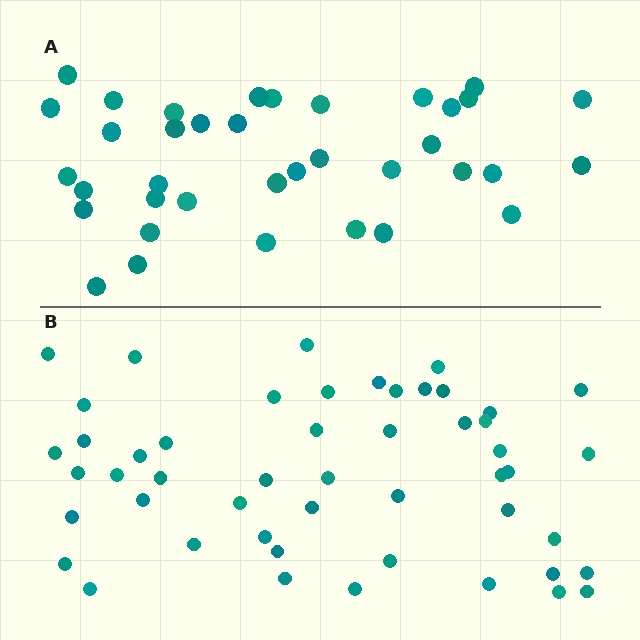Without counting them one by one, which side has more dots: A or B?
Region B (the bottom region) has more dots.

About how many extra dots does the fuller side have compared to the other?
Region B has approximately 15 more dots than region A.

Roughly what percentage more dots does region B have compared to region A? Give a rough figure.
About 35% more.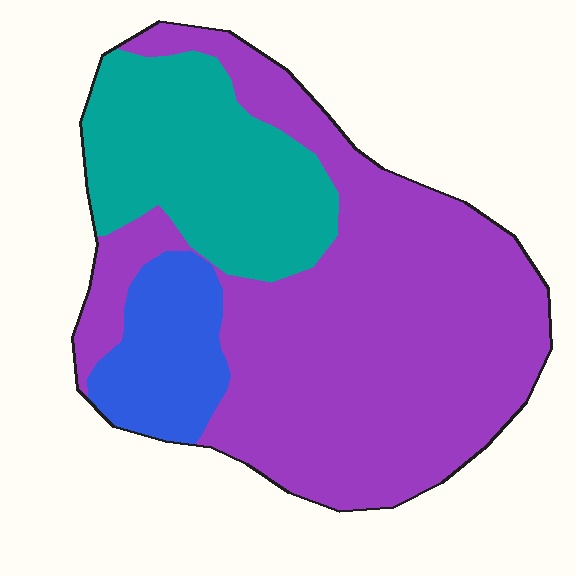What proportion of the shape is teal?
Teal takes up about one quarter (1/4) of the shape.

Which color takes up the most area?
Purple, at roughly 65%.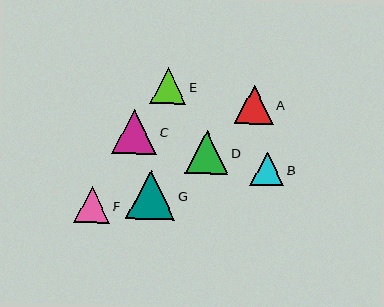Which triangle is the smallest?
Triangle B is the smallest with a size of approximately 33 pixels.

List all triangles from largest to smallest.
From largest to smallest: G, C, D, A, E, F, B.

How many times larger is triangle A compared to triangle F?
Triangle A is approximately 1.1 times the size of triangle F.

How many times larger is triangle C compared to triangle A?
Triangle C is approximately 1.1 times the size of triangle A.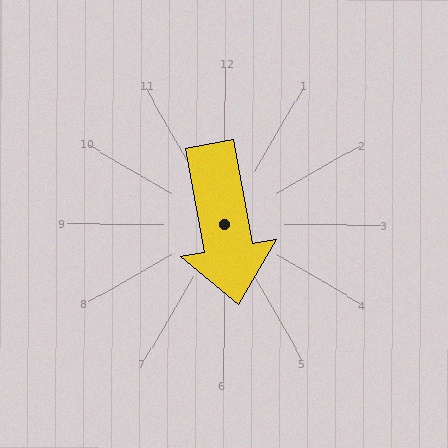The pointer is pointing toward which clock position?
Roughly 6 o'clock.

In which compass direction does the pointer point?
South.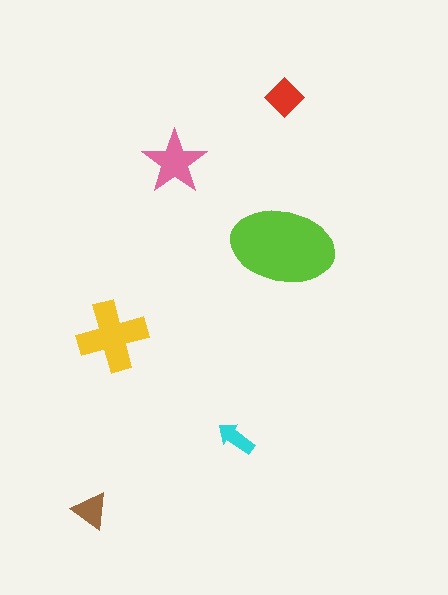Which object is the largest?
The lime ellipse.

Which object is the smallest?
The cyan arrow.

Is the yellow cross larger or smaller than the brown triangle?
Larger.